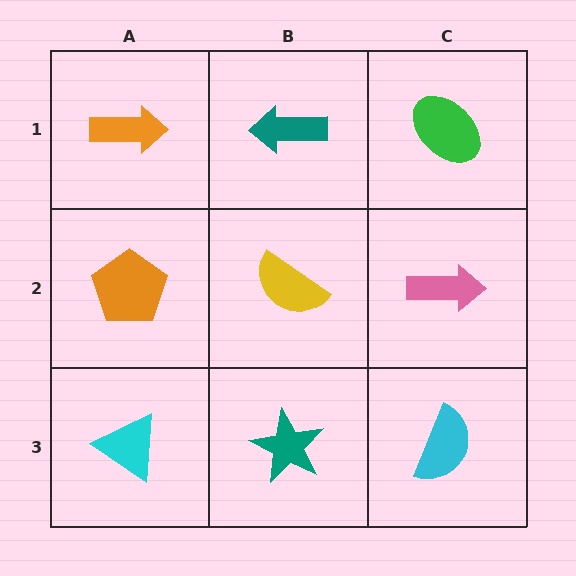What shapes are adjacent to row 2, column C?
A green ellipse (row 1, column C), a cyan semicircle (row 3, column C), a yellow semicircle (row 2, column B).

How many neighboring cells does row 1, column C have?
2.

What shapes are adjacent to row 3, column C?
A pink arrow (row 2, column C), a teal star (row 3, column B).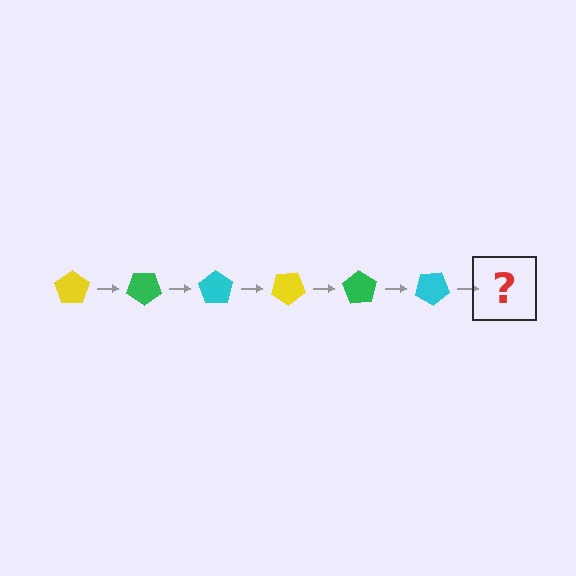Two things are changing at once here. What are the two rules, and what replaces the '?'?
The two rules are that it rotates 35 degrees each step and the color cycles through yellow, green, and cyan. The '?' should be a yellow pentagon, rotated 210 degrees from the start.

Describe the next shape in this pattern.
It should be a yellow pentagon, rotated 210 degrees from the start.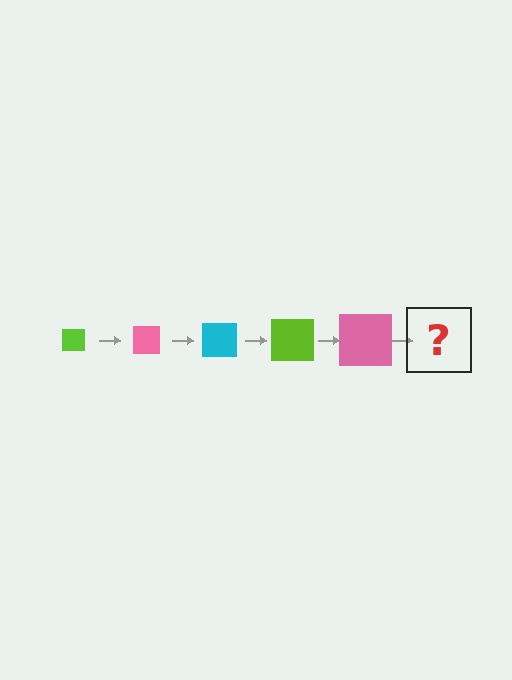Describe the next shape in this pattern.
It should be a cyan square, larger than the previous one.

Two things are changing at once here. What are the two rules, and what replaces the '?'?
The two rules are that the square grows larger each step and the color cycles through lime, pink, and cyan. The '?' should be a cyan square, larger than the previous one.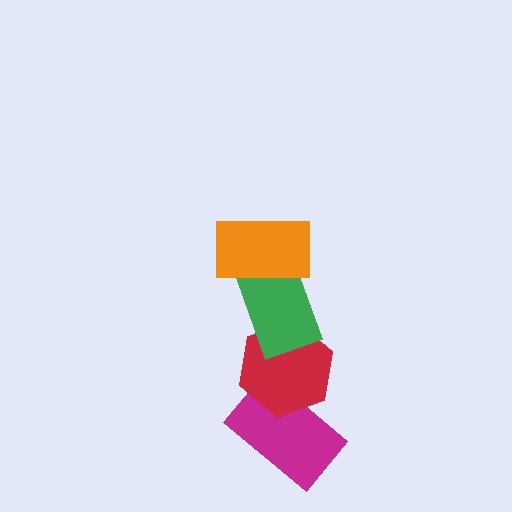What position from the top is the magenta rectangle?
The magenta rectangle is 4th from the top.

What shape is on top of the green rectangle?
The orange rectangle is on top of the green rectangle.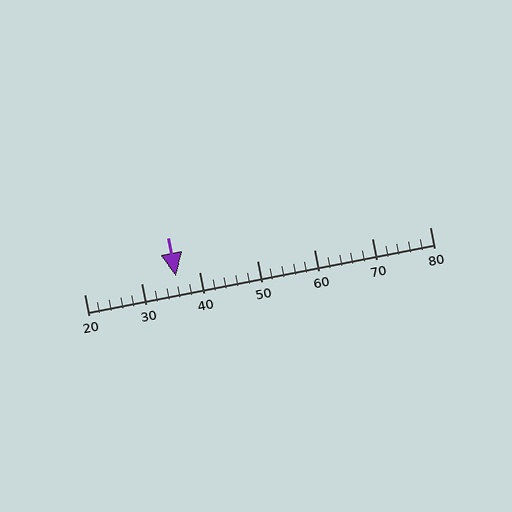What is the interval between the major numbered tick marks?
The major tick marks are spaced 10 units apart.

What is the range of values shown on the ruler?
The ruler shows values from 20 to 80.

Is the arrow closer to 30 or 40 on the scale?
The arrow is closer to 40.